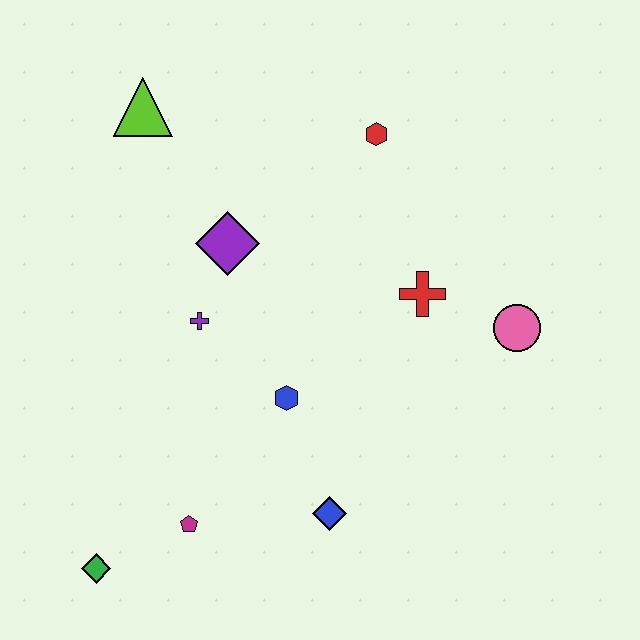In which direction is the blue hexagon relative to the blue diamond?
The blue hexagon is above the blue diamond.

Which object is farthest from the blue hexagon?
The lime triangle is farthest from the blue hexagon.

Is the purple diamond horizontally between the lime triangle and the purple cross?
No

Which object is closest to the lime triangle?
The purple diamond is closest to the lime triangle.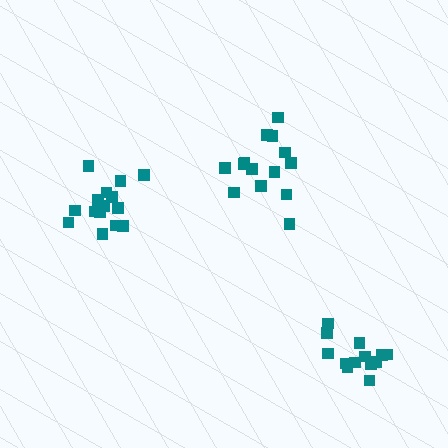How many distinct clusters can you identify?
There are 3 distinct clusters.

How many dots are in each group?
Group 1: 15 dots, Group 2: 14 dots, Group 3: 13 dots (42 total).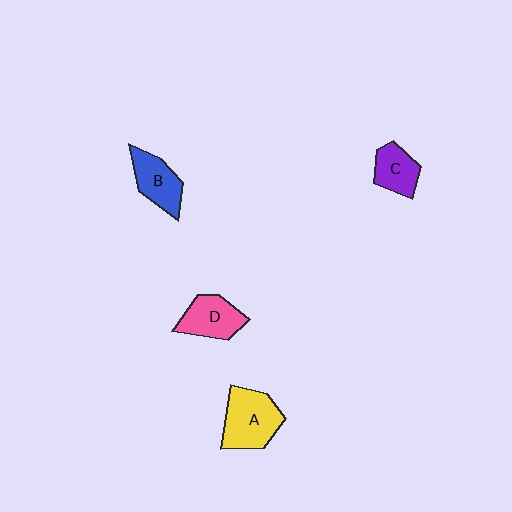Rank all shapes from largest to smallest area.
From largest to smallest: A (yellow), D (pink), B (blue), C (purple).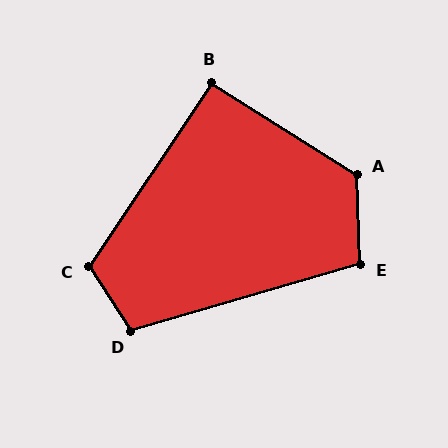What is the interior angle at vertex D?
Approximately 107 degrees (obtuse).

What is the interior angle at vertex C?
Approximately 113 degrees (obtuse).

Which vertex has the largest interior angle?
A, at approximately 124 degrees.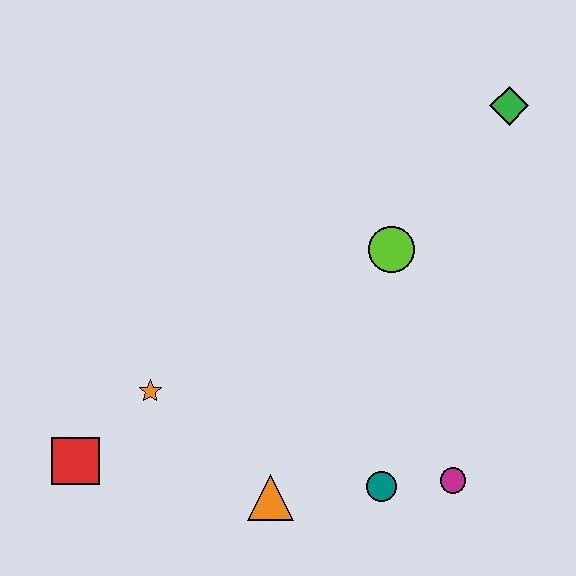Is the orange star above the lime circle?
No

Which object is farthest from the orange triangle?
The green diamond is farthest from the orange triangle.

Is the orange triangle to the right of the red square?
Yes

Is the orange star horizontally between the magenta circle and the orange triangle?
No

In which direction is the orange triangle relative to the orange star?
The orange triangle is to the right of the orange star.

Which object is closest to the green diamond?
The lime circle is closest to the green diamond.